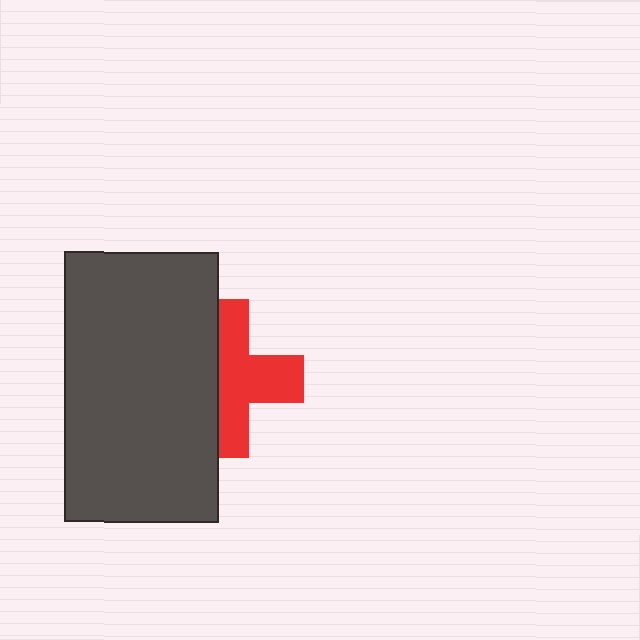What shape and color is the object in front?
The object in front is a dark gray rectangle.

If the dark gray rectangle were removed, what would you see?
You would see the complete red cross.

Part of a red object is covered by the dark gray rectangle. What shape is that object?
It is a cross.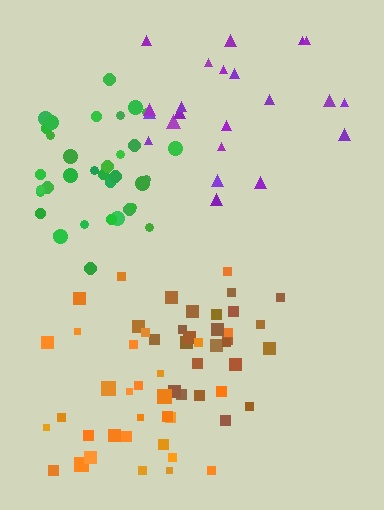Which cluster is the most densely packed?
Brown.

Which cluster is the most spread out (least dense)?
Purple.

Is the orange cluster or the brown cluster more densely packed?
Brown.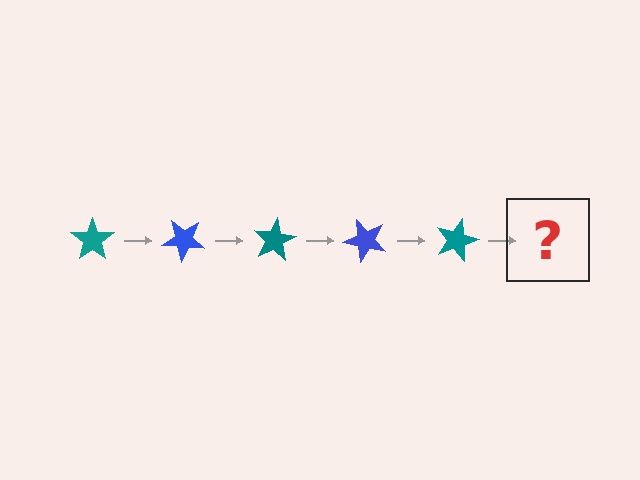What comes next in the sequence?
The next element should be a blue star, rotated 200 degrees from the start.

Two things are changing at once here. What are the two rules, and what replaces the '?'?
The two rules are that it rotates 40 degrees each step and the color cycles through teal and blue. The '?' should be a blue star, rotated 200 degrees from the start.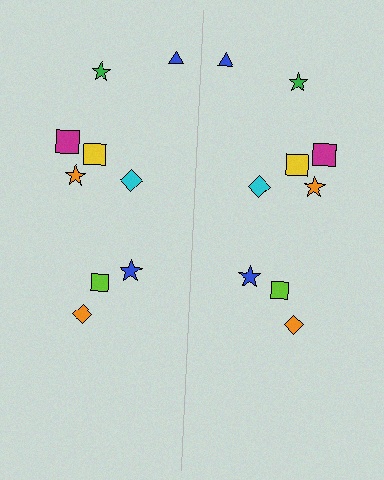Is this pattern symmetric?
Yes, this pattern has bilateral (reflection) symmetry.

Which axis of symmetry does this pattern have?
The pattern has a vertical axis of symmetry running through the center of the image.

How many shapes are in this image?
There are 18 shapes in this image.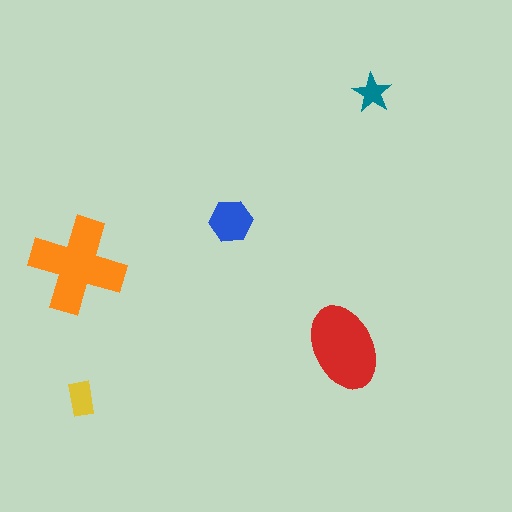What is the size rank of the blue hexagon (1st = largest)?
3rd.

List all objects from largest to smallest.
The orange cross, the red ellipse, the blue hexagon, the yellow rectangle, the teal star.